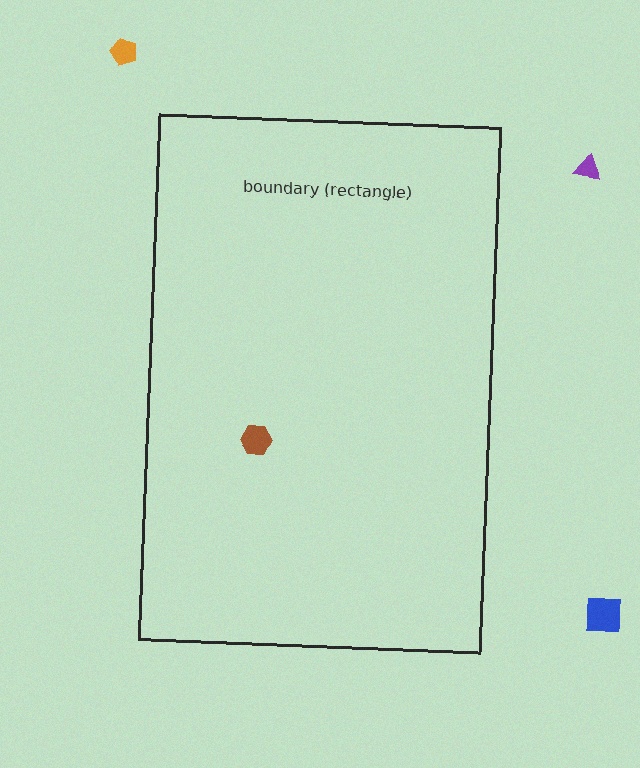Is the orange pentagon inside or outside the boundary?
Outside.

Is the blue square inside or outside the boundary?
Outside.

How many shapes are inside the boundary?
1 inside, 3 outside.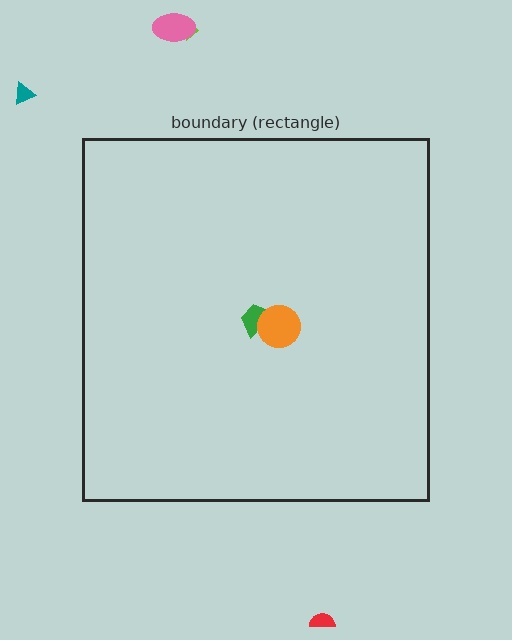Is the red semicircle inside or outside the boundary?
Outside.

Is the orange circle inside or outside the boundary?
Inside.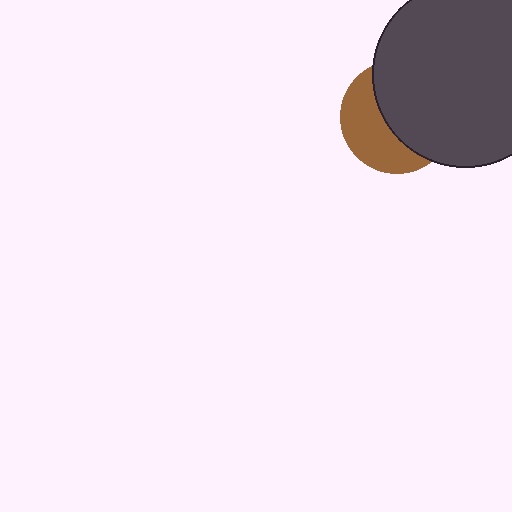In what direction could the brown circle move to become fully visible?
The brown circle could move left. That would shift it out from behind the dark gray circle entirely.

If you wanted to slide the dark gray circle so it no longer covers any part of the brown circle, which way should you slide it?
Slide it right — that is the most direct way to separate the two shapes.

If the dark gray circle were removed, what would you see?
You would see the complete brown circle.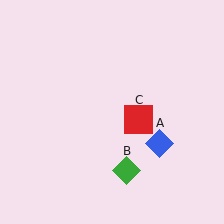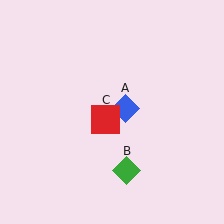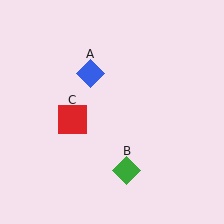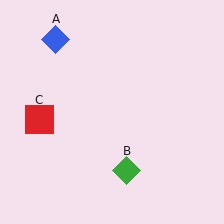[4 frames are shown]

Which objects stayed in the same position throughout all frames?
Green diamond (object B) remained stationary.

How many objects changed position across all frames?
2 objects changed position: blue diamond (object A), red square (object C).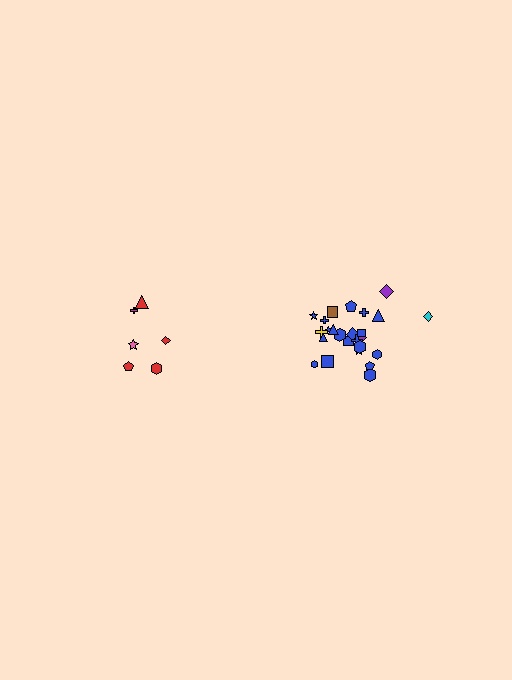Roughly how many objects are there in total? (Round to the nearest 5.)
Roughly 30 objects in total.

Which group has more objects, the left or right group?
The right group.